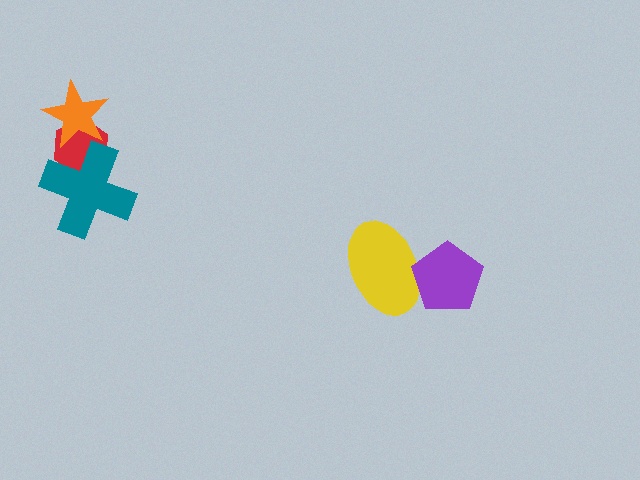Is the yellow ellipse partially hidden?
Yes, it is partially covered by another shape.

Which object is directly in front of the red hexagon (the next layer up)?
The orange star is directly in front of the red hexagon.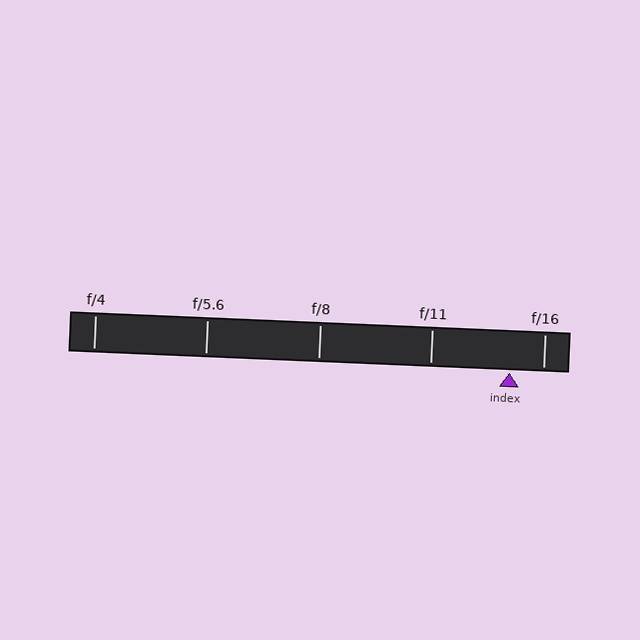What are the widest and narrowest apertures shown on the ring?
The widest aperture shown is f/4 and the narrowest is f/16.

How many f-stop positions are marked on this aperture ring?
There are 5 f-stop positions marked.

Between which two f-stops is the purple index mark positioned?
The index mark is between f/11 and f/16.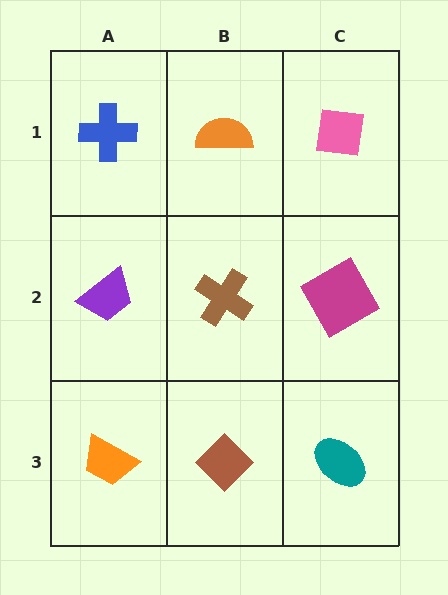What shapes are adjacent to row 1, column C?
A magenta square (row 2, column C), an orange semicircle (row 1, column B).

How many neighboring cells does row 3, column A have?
2.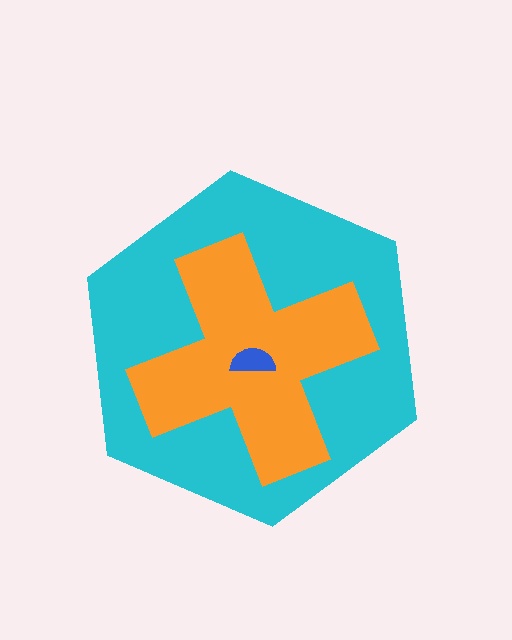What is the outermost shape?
The cyan hexagon.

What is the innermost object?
The blue semicircle.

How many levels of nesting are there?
3.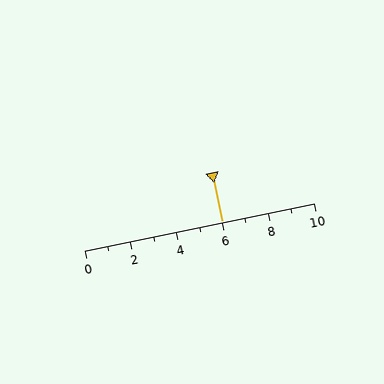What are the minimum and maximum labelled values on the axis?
The axis runs from 0 to 10.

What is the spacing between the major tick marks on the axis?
The major ticks are spaced 2 apart.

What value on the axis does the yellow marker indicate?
The marker indicates approximately 6.